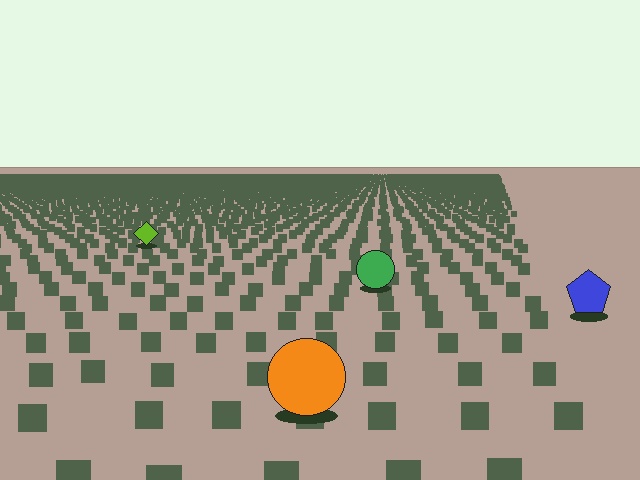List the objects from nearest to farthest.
From nearest to farthest: the orange circle, the blue pentagon, the green circle, the lime diamond.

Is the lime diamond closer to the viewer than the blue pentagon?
No. The blue pentagon is closer — you can tell from the texture gradient: the ground texture is coarser near it.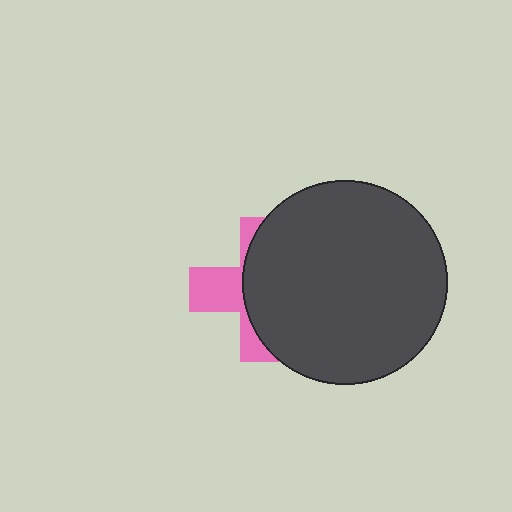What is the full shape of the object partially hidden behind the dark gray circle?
The partially hidden object is a pink cross.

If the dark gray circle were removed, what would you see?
You would see the complete pink cross.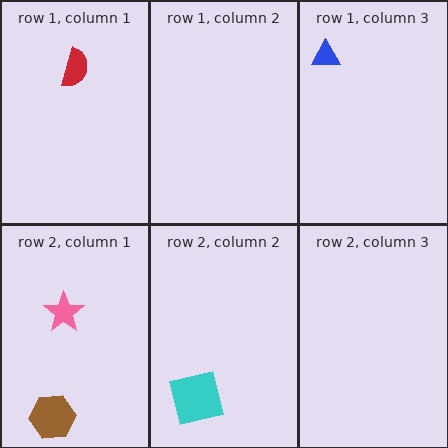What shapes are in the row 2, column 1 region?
The brown hexagon, the pink star.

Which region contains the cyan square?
The row 2, column 2 region.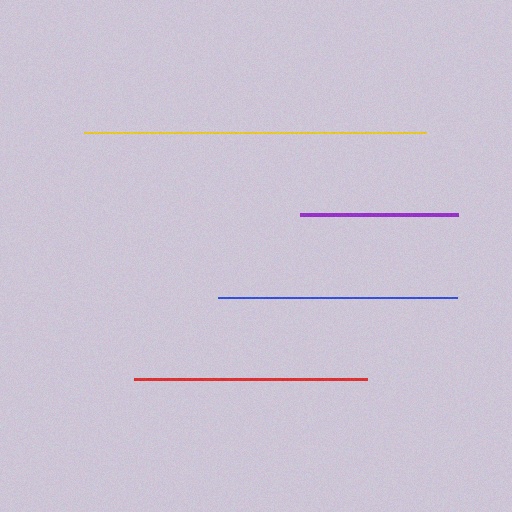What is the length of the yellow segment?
The yellow segment is approximately 343 pixels long.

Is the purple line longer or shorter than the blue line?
The blue line is longer than the purple line.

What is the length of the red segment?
The red segment is approximately 233 pixels long.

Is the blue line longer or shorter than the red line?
The blue line is longer than the red line.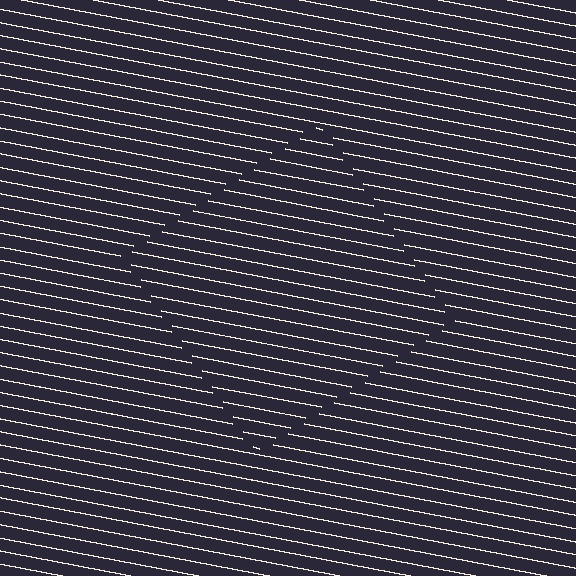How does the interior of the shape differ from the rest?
The interior of the shape contains the same grating, shifted by half a period — the contour is defined by the phase discontinuity where line-ends from the inner and outer gratings abut.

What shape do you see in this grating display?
An illusory square. The interior of the shape contains the same grating, shifted by half a period — the contour is defined by the phase discontinuity where line-ends from the inner and outer gratings abut.